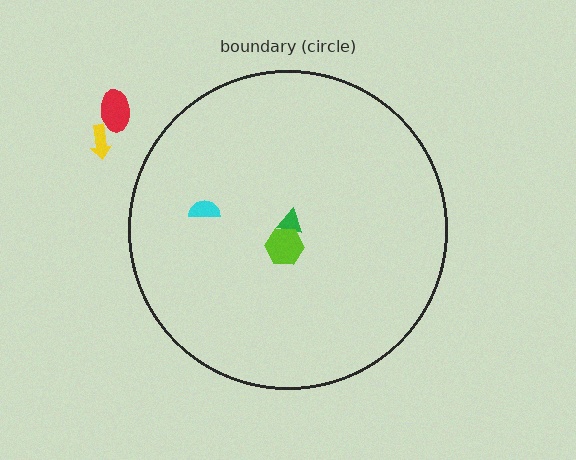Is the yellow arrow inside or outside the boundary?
Outside.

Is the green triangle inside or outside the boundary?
Inside.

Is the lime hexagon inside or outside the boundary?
Inside.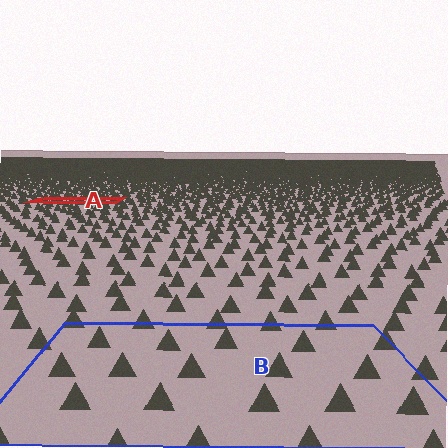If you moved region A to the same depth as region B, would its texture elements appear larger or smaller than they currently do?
They would appear larger. At a closer depth, the same texture elements are projected at a bigger on-screen size.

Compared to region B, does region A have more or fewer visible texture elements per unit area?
Region A has more texture elements per unit area — they are packed more densely because it is farther away.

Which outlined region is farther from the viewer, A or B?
Region A is farther from the viewer — the texture elements inside it appear smaller and more densely packed.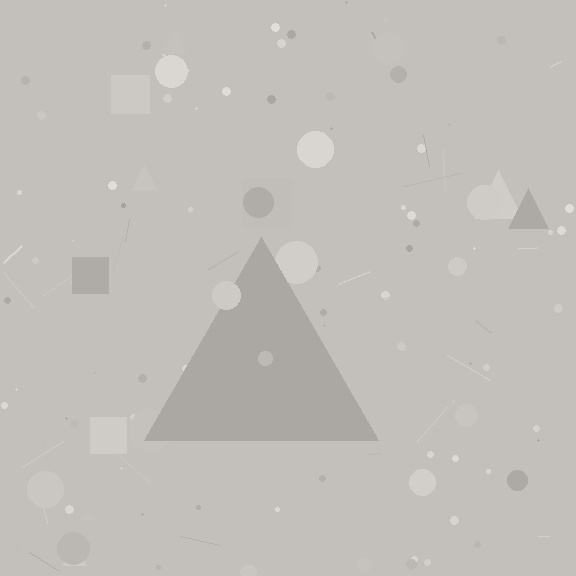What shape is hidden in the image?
A triangle is hidden in the image.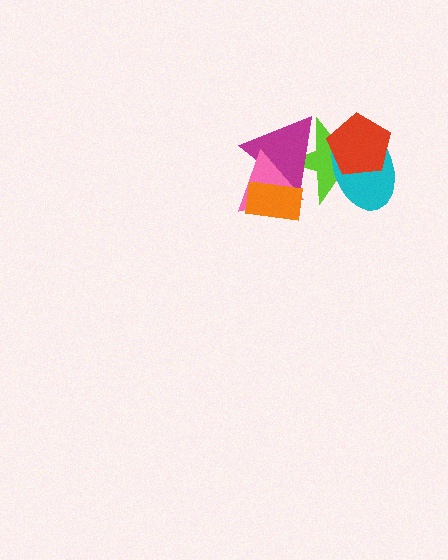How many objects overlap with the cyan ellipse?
2 objects overlap with the cyan ellipse.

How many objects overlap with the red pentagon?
2 objects overlap with the red pentagon.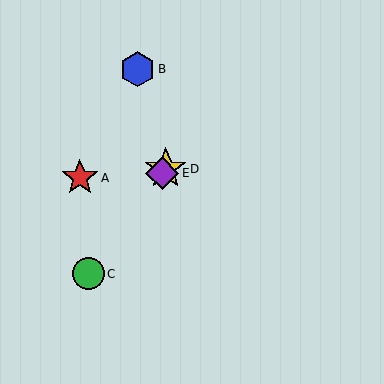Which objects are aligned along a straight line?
Objects C, D, E are aligned along a straight line.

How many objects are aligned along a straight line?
3 objects (C, D, E) are aligned along a straight line.